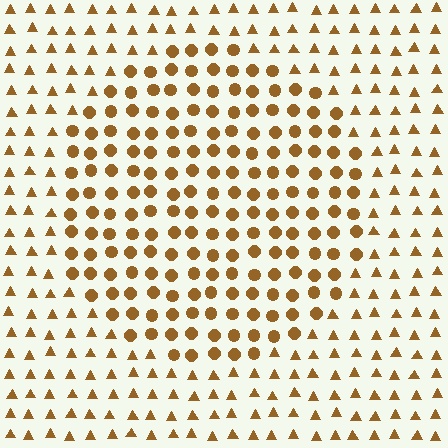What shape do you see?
I see a circle.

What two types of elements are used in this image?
The image uses circles inside the circle region and triangles outside it.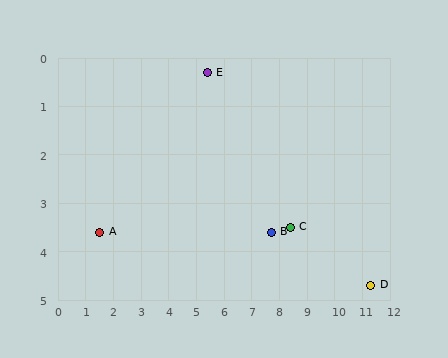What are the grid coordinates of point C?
Point C is at approximately (8.4, 3.5).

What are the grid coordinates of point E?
Point E is at approximately (5.4, 0.3).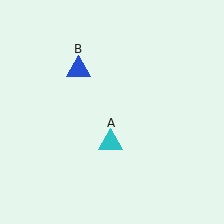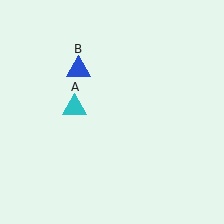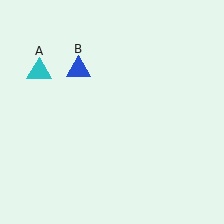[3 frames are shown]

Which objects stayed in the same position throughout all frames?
Blue triangle (object B) remained stationary.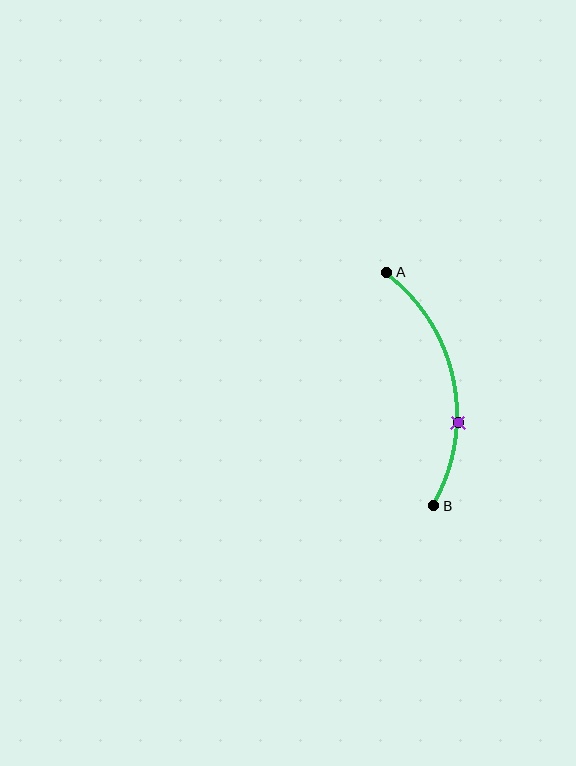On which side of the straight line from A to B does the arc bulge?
The arc bulges to the right of the straight line connecting A and B.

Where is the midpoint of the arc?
The arc midpoint is the point on the curve farthest from the straight line joining A and B. It sits to the right of that line.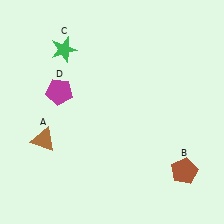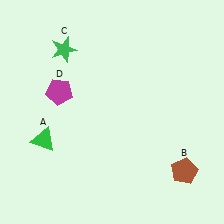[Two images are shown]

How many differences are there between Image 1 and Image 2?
There is 1 difference between the two images.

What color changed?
The triangle (A) changed from brown in Image 1 to green in Image 2.